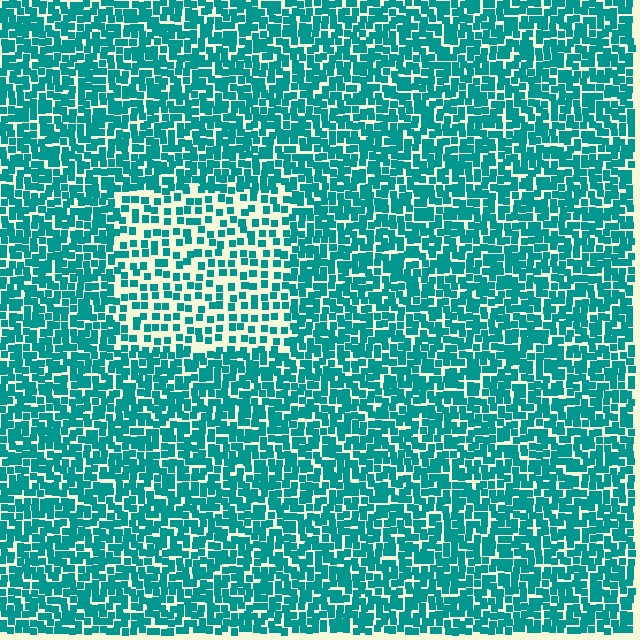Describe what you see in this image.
The image contains small teal elements arranged at two different densities. A rectangle-shaped region is visible where the elements are less densely packed than the surrounding area.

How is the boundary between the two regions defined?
The boundary is defined by a change in element density (approximately 2.0x ratio). All elements are the same color, size, and shape.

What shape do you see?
I see a rectangle.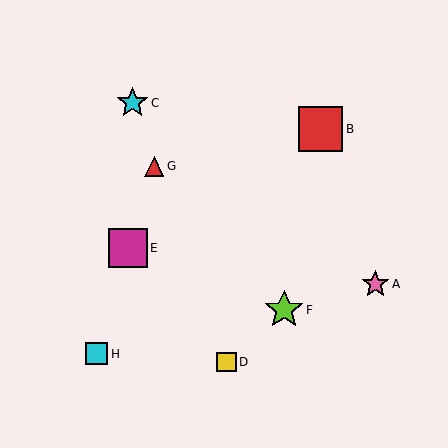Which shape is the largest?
The red square (labeled B) is the largest.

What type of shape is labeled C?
Shape C is a cyan star.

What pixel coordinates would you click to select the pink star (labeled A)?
Click at (375, 284) to select the pink star A.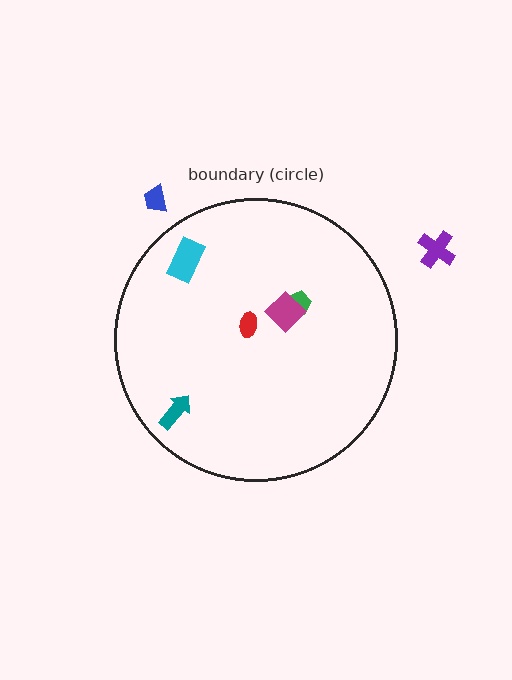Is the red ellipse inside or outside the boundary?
Inside.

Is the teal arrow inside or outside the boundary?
Inside.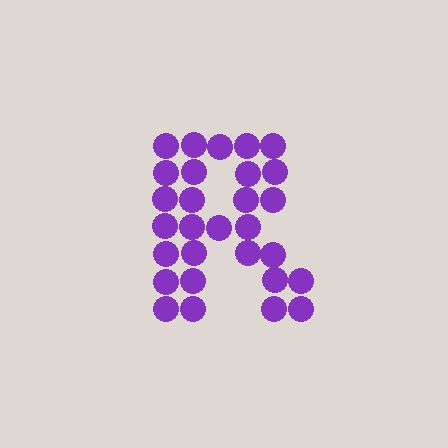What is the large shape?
The large shape is the letter R.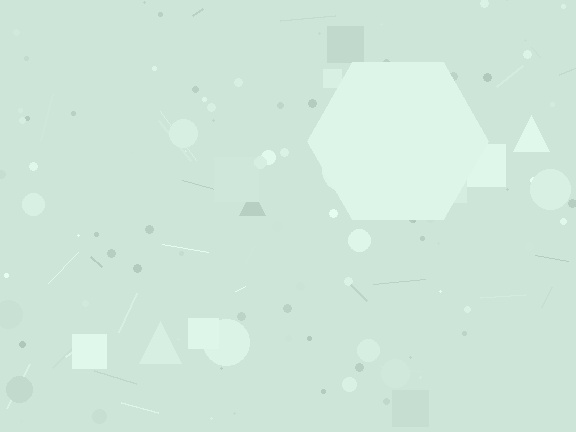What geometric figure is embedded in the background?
A hexagon is embedded in the background.